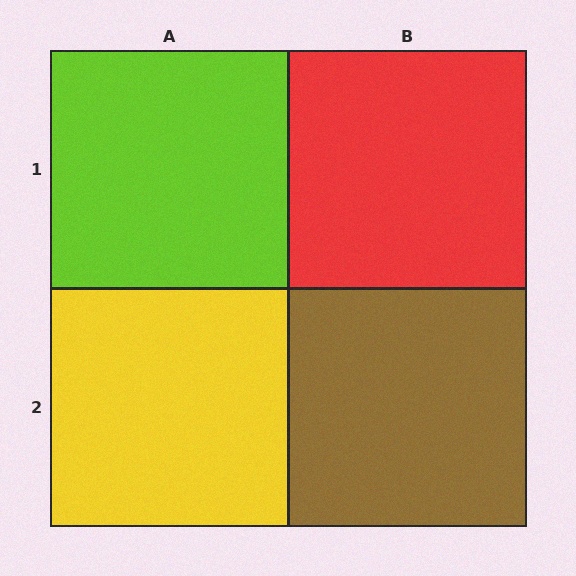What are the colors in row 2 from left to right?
Yellow, brown.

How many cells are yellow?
1 cell is yellow.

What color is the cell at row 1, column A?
Lime.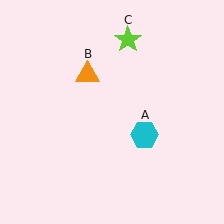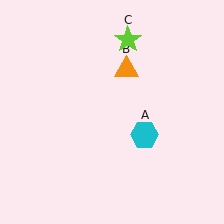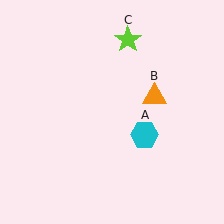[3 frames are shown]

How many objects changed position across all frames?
1 object changed position: orange triangle (object B).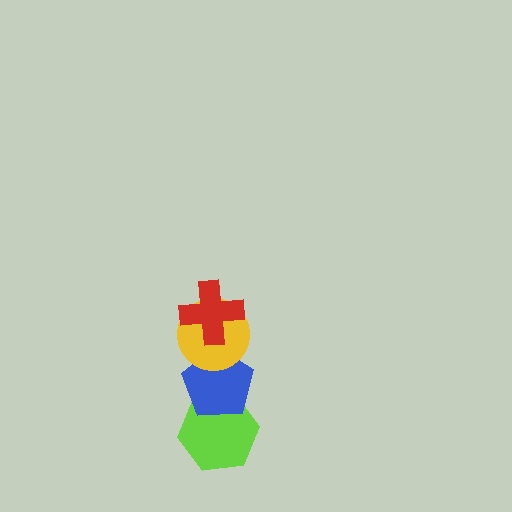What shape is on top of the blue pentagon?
The yellow circle is on top of the blue pentagon.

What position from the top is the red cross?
The red cross is 1st from the top.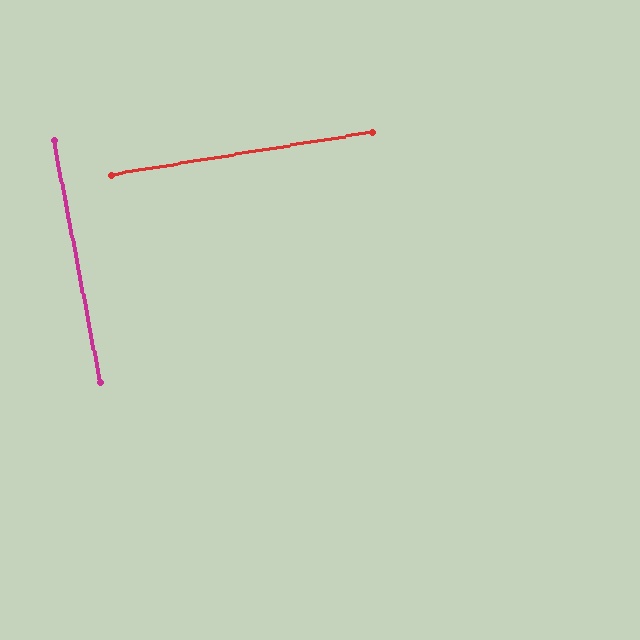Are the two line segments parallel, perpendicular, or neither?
Perpendicular — they meet at approximately 88°.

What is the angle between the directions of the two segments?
Approximately 88 degrees.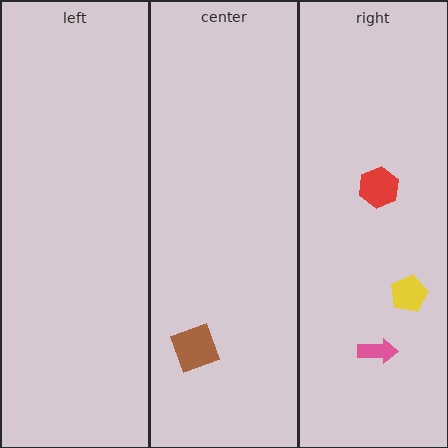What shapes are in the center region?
The brown square.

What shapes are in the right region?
The red hexagon, the yellow pentagon, the pink arrow.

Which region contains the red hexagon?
The right region.